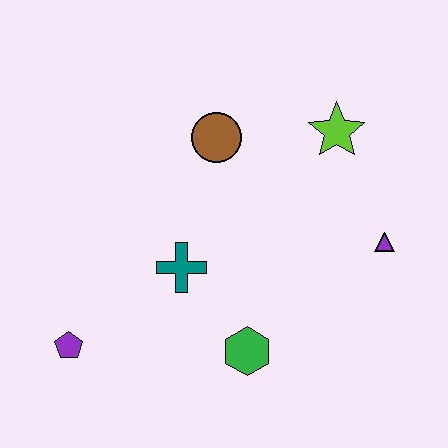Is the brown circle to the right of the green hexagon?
No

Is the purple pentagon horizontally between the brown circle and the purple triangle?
No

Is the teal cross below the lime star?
Yes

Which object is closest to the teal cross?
The green hexagon is closest to the teal cross.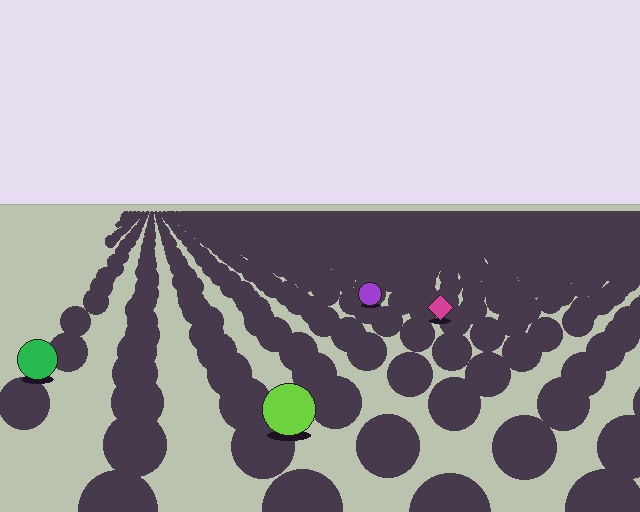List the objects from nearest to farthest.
From nearest to farthest: the lime circle, the green circle, the magenta diamond, the purple circle.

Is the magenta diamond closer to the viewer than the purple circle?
Yes. The magenta diamond is closer — you can tell from the texture gradient: the ground texture is coarser near it.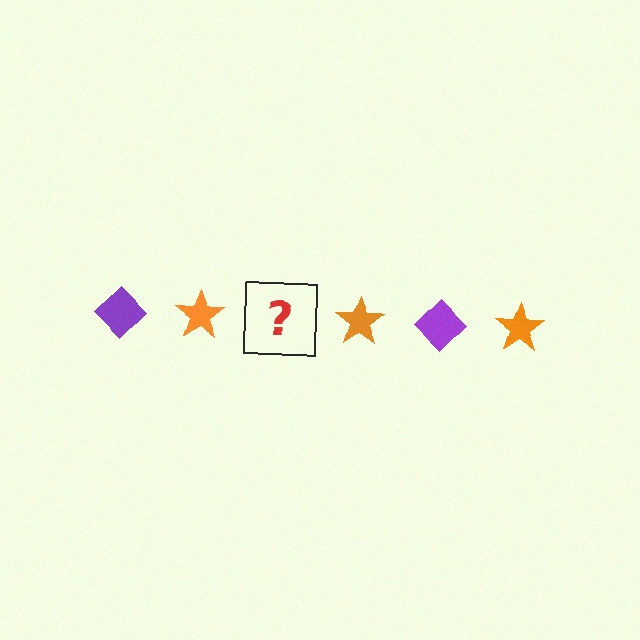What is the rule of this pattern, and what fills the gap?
The rule is that the pattern alternates between purple diamond and orange star. The gap should be filled with a purple diamond.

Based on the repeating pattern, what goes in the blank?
The blank should be a purple diamond.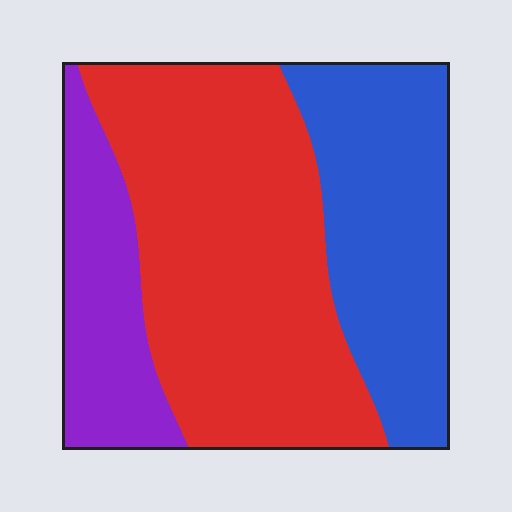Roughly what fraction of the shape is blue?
Blue covers around 30% of the shape.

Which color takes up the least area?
Purple, at roughly 20%.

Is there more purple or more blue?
Blue.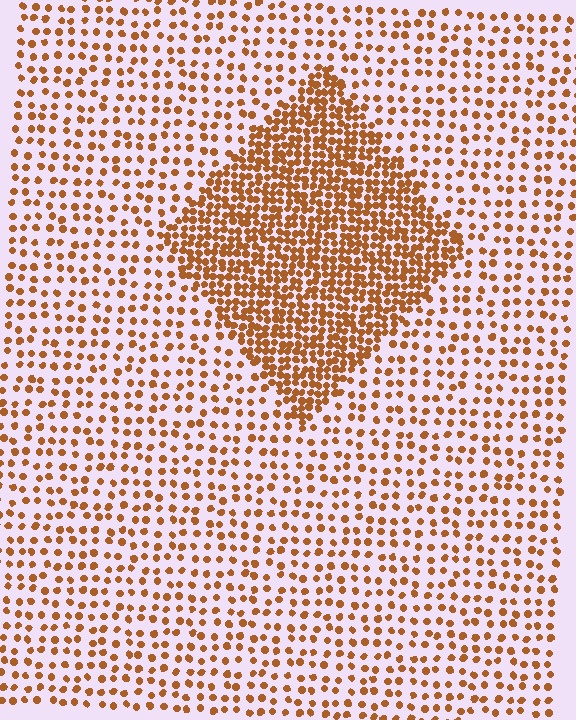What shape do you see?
I see a diamond.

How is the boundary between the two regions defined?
The boundary is defined by a change in element density (approximately 2.5x ratio). All elements are the same color, size, and shape.